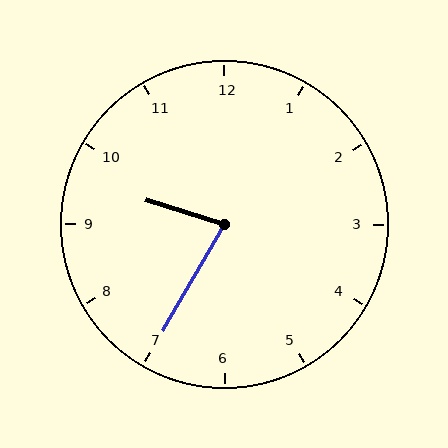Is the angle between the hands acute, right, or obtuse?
It is acute.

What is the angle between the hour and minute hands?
Approximately 78 degrees.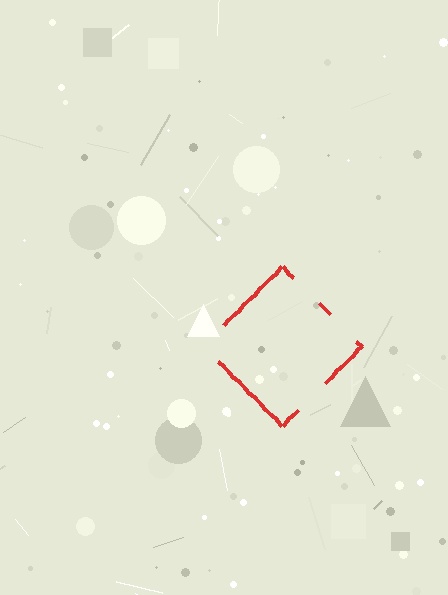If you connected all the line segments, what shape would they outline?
They would outline a diamond.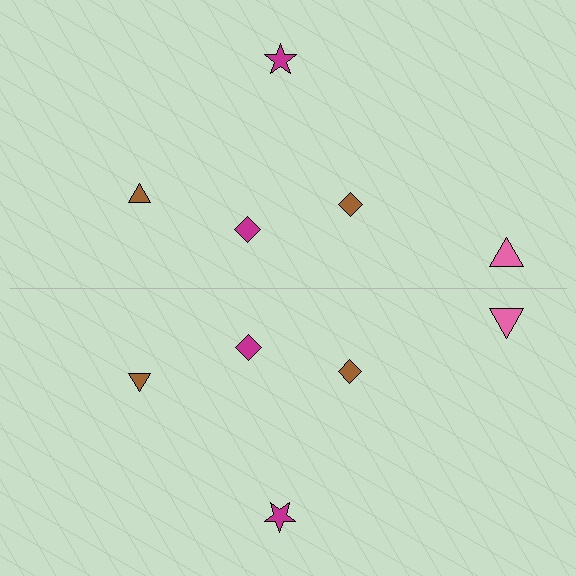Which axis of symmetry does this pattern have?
The pattern has a horizontal axis of symmetry running through the center of the image.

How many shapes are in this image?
There are 10 shapes in this image.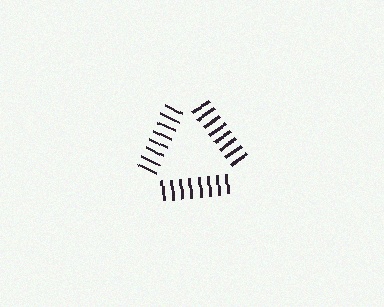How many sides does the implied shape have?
3 sides — the line-ends trace a triangle.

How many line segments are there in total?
24 — 8 along each of the 3 edges.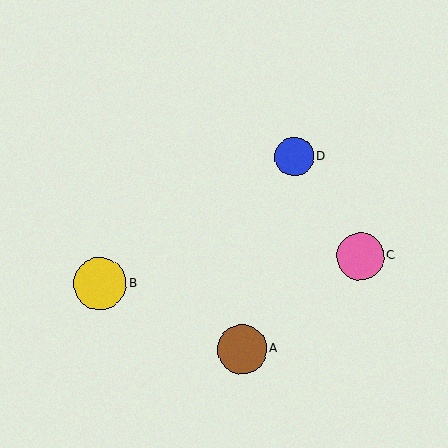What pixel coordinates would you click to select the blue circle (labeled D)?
Click at (294, 157) to select the blue circle D.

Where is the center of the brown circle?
The center of the brown circle is at (242, 349).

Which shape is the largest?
The yellow circle (labeled B) is the largest.